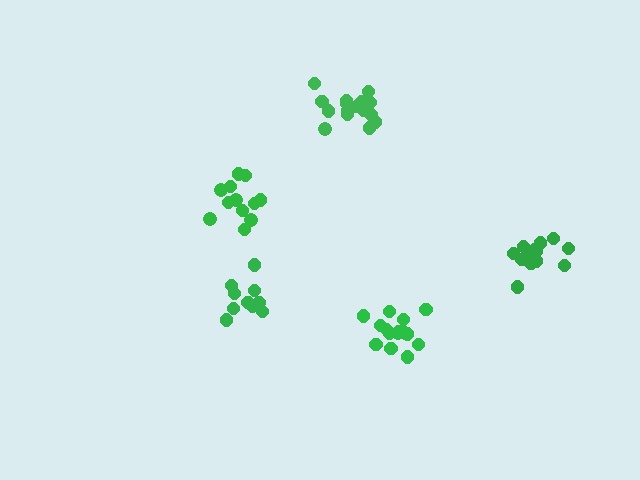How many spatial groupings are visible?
There are 5 spatial groupings.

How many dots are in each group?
Group 1: 13 dots, Group 2: 12 dots, Group 3: 10 dots, Group 4: 16 dots, Group 5: 16 dots (67 total).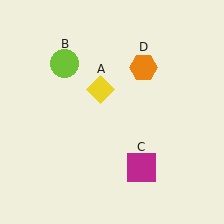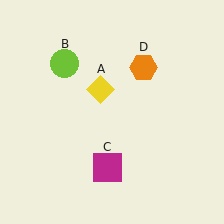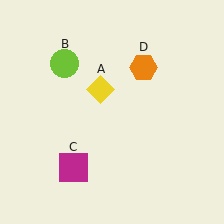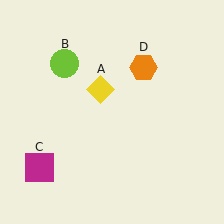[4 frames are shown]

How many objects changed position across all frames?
1 object changed position: magenta square (object C).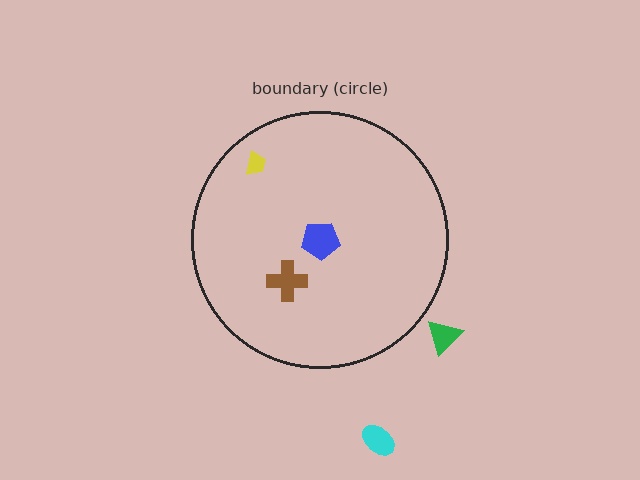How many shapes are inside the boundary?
3 inside, 2 outside.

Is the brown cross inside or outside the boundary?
Inside.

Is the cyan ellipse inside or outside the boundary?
Outside.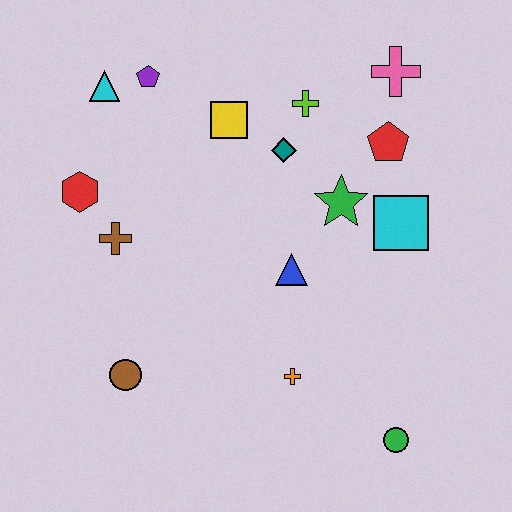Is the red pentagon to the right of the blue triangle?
Yes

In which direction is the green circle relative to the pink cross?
The green circle is below the pink cross.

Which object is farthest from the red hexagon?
The green circle is farthest from the red hexagon.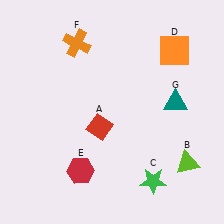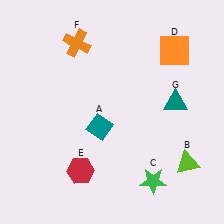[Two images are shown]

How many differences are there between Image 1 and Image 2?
There is 1 difference between the two images.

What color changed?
The diamond (A) changed from red in Image 1 to teal in Image 2.